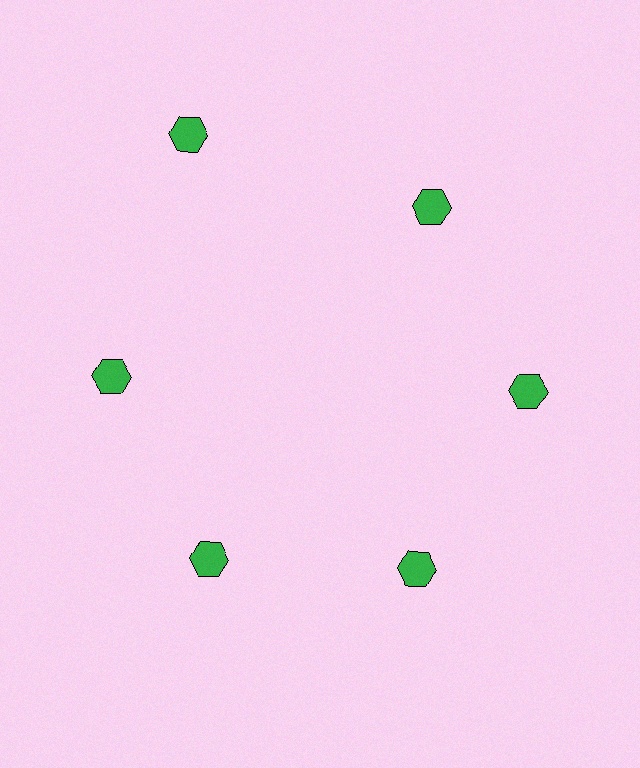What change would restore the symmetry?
The symmetry would be restored by moving it inward, back onto the ring so that all 6 hexagons sit at equal angles and equal distance from the center.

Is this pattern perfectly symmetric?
No. The 6 green hexagons are arranged in a ring, but one element near the 11 o'clock position is pushed outward from the center, breaking the 6-fold rotational symmetry.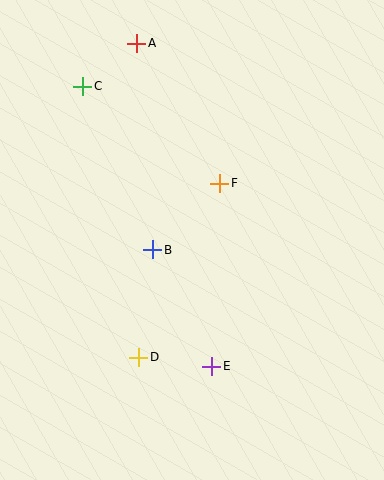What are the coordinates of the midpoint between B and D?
The midpoint between B and D is at (146, 303).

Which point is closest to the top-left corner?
Point C is closest to the top-left corner.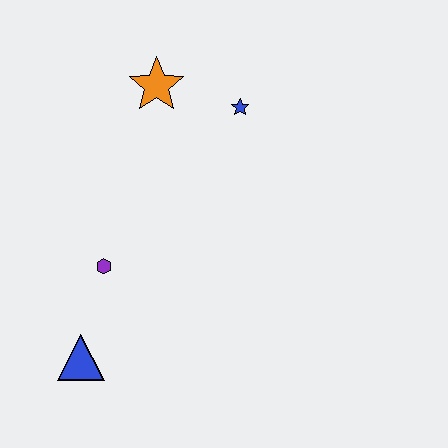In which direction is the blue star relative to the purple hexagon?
The blue star is above the purple hexagon.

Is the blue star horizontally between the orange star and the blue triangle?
No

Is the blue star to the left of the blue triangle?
No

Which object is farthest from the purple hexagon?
The blue star is farthest from the purple hexagon.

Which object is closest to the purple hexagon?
The blue triangle is closest to the purple hexagon.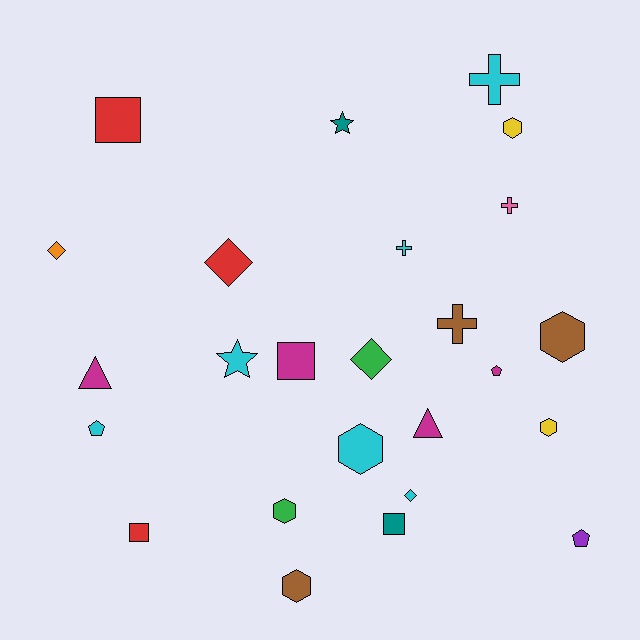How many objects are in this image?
There are 25 objects.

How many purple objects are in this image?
There is 1 purple object.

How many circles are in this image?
There are no circles.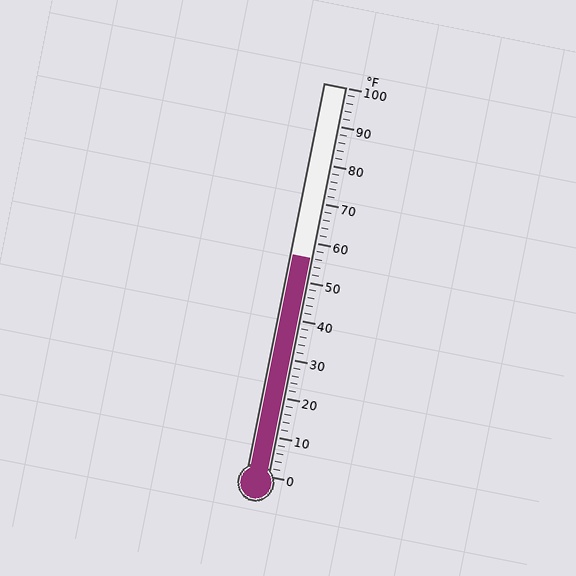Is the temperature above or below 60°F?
The temperature is below 60°F.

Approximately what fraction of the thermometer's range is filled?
The thermometer is filled to approximately 55% of its range.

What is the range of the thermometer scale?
The thermometer scale ranges from 0°F to 100°F.